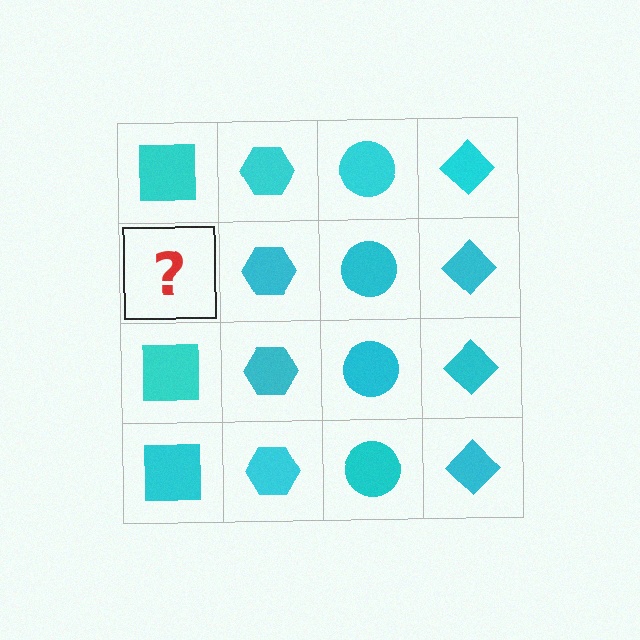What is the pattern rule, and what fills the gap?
The rule is that each column has a consistent shape. The gap should be filled with a cyan square.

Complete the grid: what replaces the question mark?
The question mark should be replaced with a cyan square.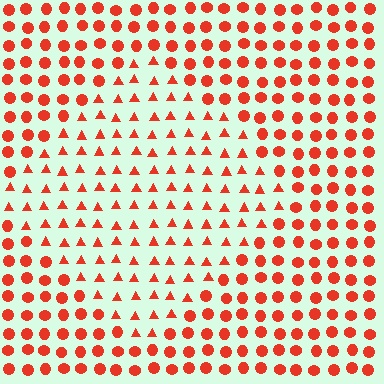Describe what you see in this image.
The image is filled with small red elements arranged in a uniform grid. A diamond-shaped region contains triangles, while the surrounding area contains circles. The boundary is defined purely by the change in element shape.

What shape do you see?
I see a diamond.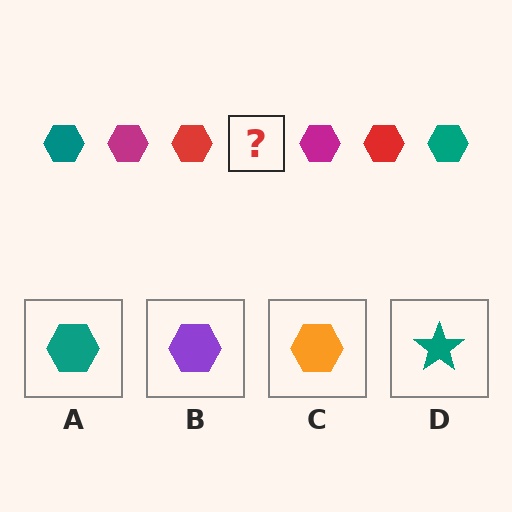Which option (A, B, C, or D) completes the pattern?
A.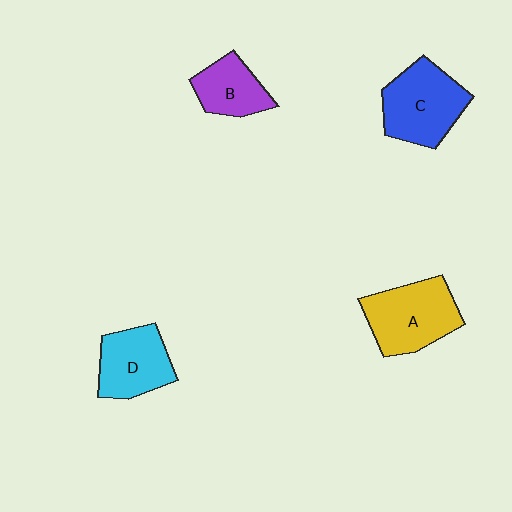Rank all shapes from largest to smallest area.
From largest to smallest: A (yellow), C (blue), D (cyan), B (purple).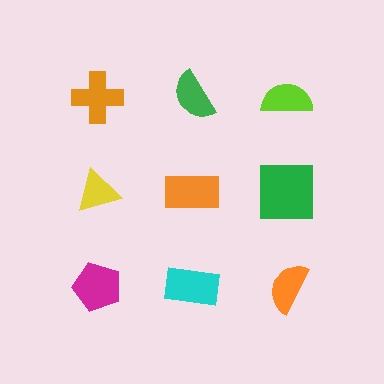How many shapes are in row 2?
3 shapes.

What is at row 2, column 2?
An orange rectangle.